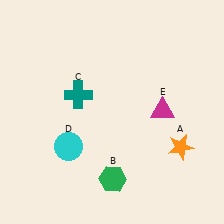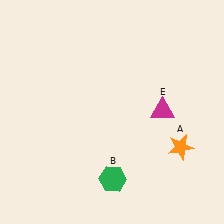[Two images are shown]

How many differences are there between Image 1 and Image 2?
There are 2 differences between the two images.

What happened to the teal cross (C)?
The teal cross (C) was removed in Image 2. It was in the top-left area of Image 1.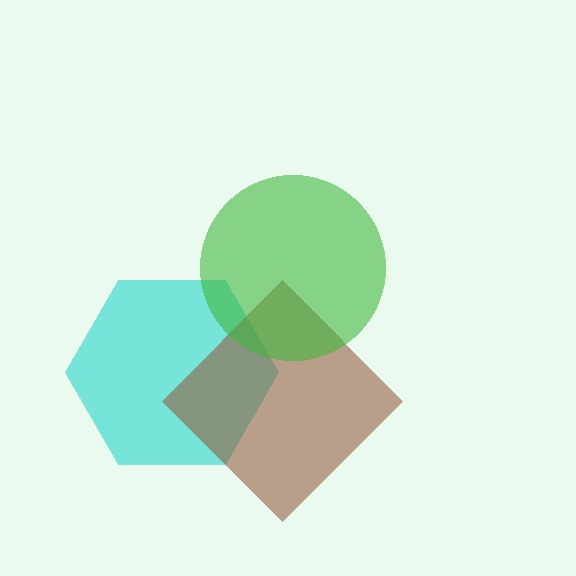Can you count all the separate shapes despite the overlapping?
Yes, there are 3 separate shapes.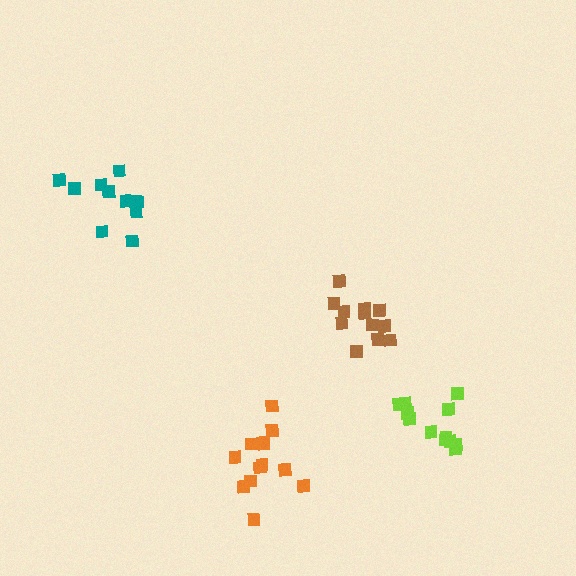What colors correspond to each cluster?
The clusters are colored: lime, teal, orange, brown.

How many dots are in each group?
Group 1: 12 dots, Group 2: 11 dots, Group 3: 13 dots, Group 4: 12 dots (48 total).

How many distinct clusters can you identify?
There are 4 distinct clusters.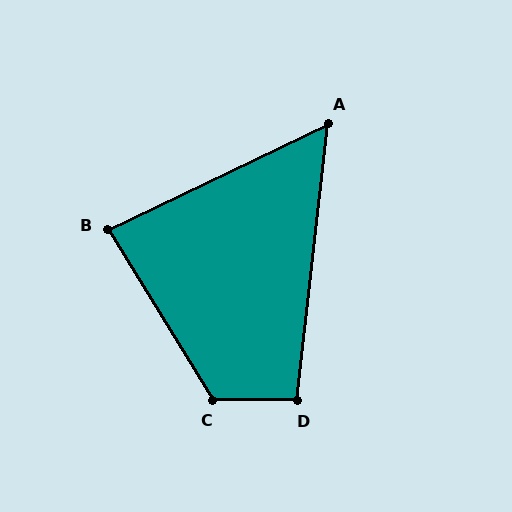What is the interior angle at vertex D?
Approximately 96 degrees (obtuse).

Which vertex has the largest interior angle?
C, at approximately 122 degrees.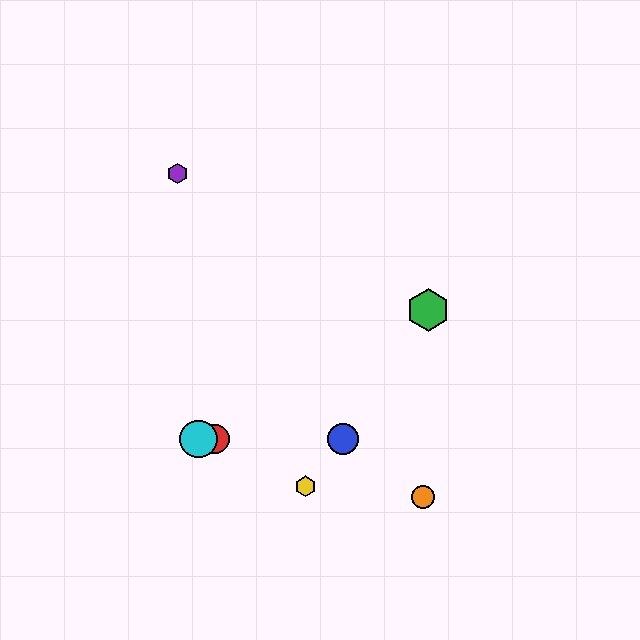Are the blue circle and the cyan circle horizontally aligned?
Yes, both are at y≈439.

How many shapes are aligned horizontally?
3 shapes (the red circle, the blue circle, the cyan circle) are aligned horizontally.